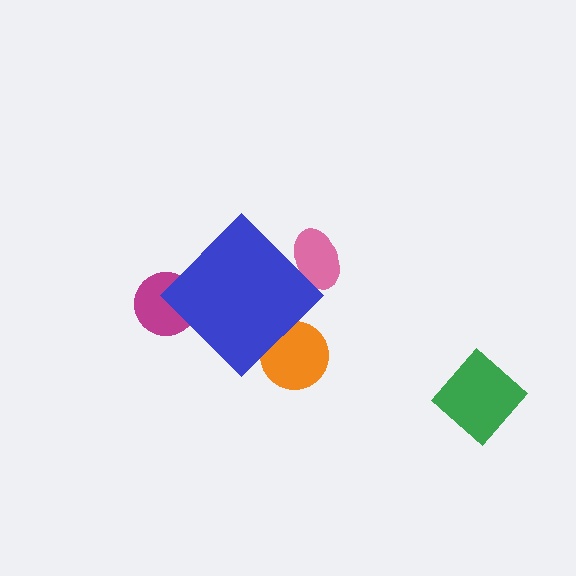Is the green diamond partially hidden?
No, the green diamond is fully visible.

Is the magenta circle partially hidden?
Yes, the magenta circle is partially hidden behind the blue diamond.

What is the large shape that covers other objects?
A blue diamond.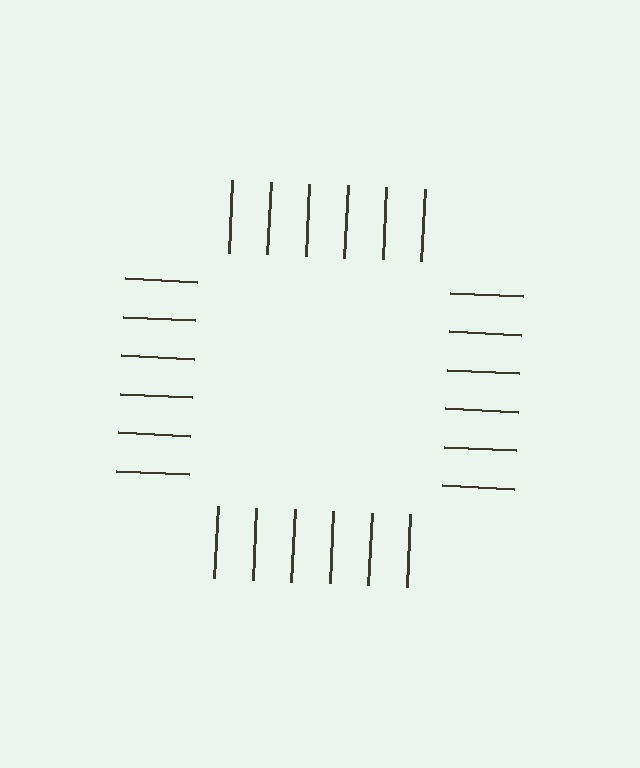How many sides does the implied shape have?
4 sides — the line-ends trace a square.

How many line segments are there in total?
24 — 6 along each of the 4 edges.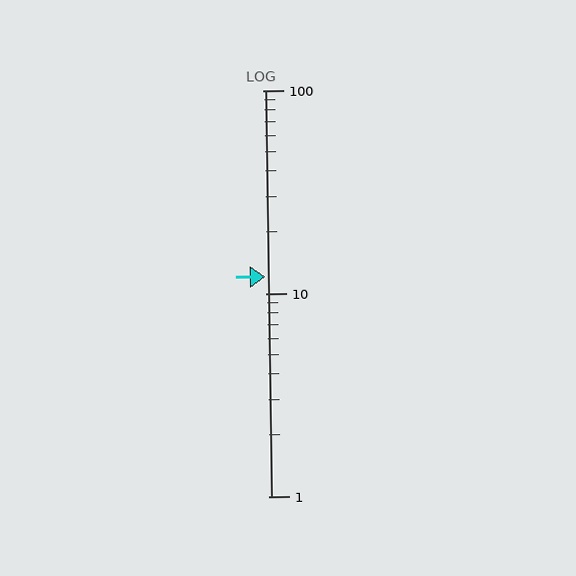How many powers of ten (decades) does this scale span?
The scale spans 2 decades, from 1 to 100.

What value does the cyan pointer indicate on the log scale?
The pointer indicates approximately 12.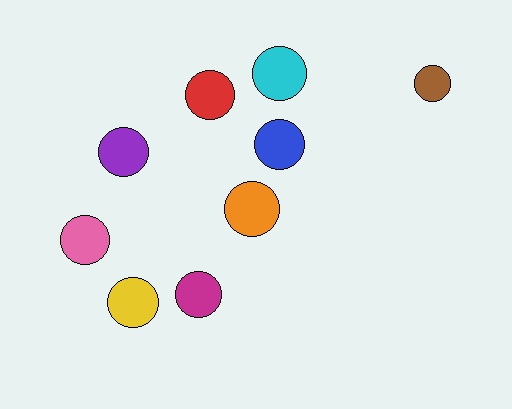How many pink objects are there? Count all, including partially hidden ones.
There is 1 pink object.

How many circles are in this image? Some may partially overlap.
There are 9 circles.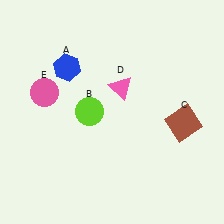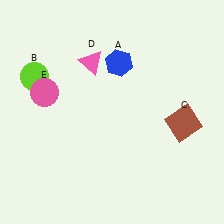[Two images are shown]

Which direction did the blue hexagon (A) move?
The blue hexagon (A) moved right.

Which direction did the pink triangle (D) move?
The pink triangle (D) moved left.